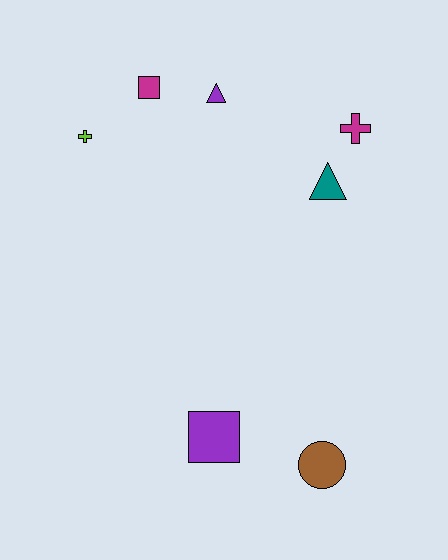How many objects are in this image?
There are 7 objects.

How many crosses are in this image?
There are 2 crosses.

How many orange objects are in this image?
There are no orange objects.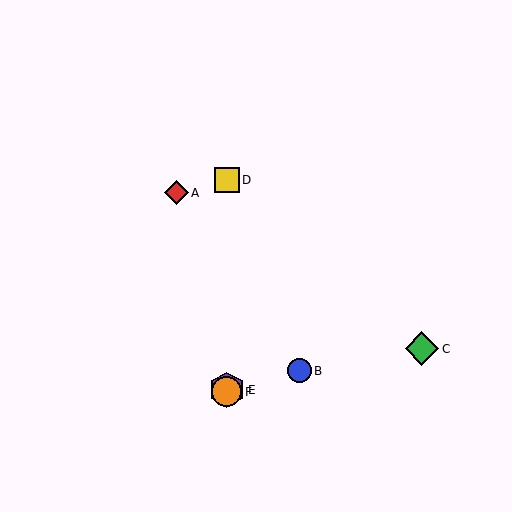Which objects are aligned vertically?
Objects D, E, F are aligned vertically.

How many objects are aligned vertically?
3 objects (D, E, F) are aligned vertically.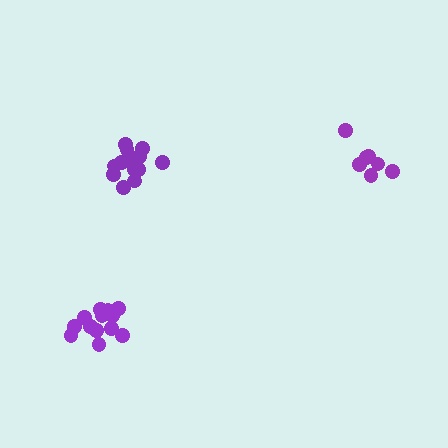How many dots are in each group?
Group 1: 13 dots, Group 2: 13 dots, Group 3: 7 dots (33 total).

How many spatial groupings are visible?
There are 3 spatial groupings.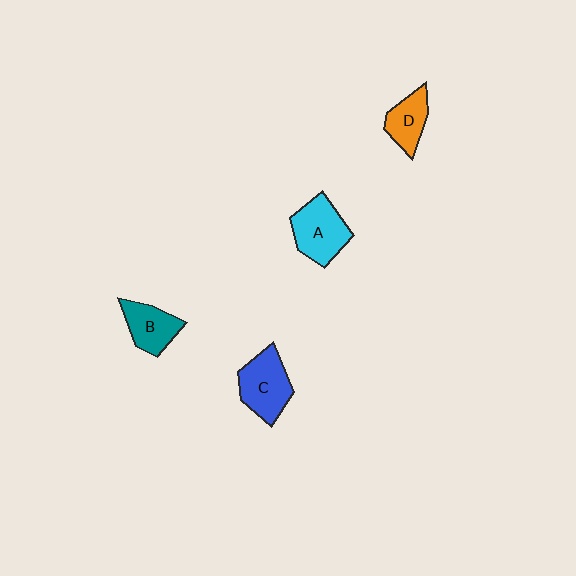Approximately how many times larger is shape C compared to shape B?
Approximately 1.3 times.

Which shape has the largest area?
Shape A (cyan).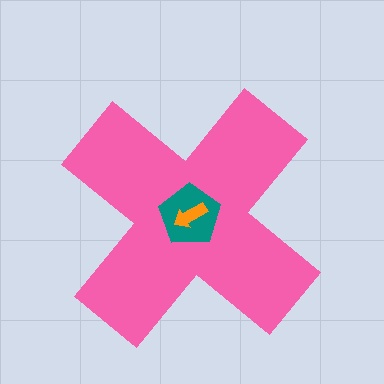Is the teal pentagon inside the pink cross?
Yes.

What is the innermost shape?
The orange arrow.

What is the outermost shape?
The pink cross.